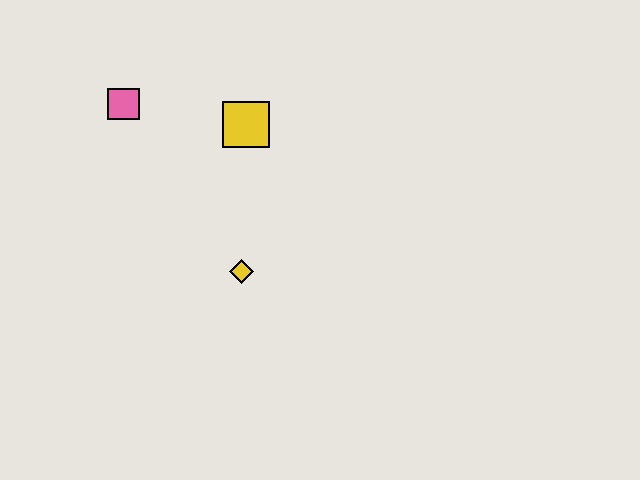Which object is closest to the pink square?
The yellow square is closest to the pink square.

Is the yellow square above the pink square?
No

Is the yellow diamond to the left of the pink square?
No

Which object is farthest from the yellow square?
The yellow diamond is farthest from the yellow square.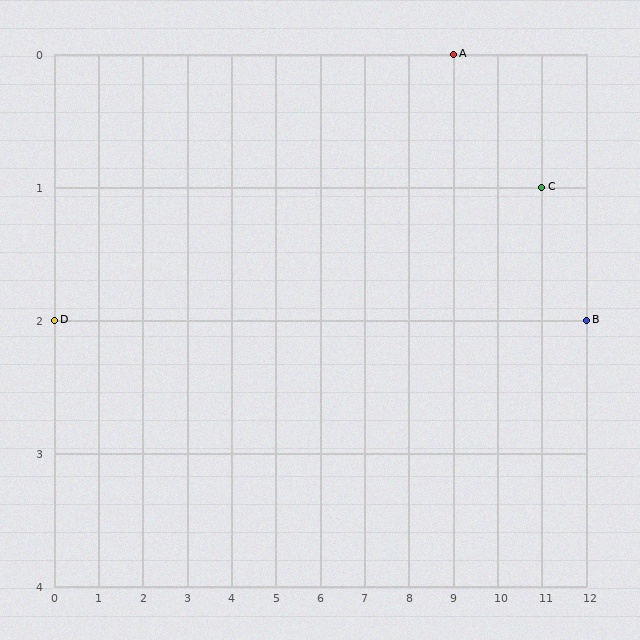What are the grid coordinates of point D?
Point D is at grid coordinates (0, 2).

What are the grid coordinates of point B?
Point B is at grid coordinates (12, 2).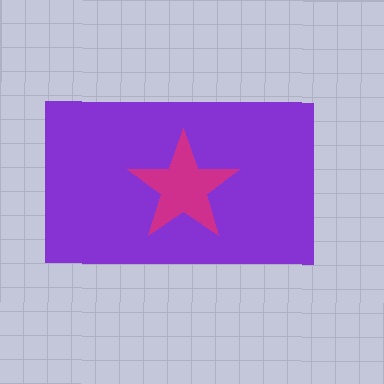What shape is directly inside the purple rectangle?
The magenta star.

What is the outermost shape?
The purple rectangle.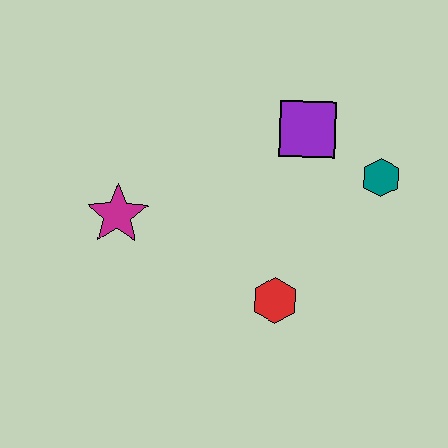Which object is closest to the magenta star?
The red hexagon is closest to the magenta star.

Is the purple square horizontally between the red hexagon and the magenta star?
No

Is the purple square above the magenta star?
Yes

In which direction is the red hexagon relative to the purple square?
The red hexagon is below the purple square.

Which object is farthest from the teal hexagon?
The magenta star is farthest from the teal hexagon.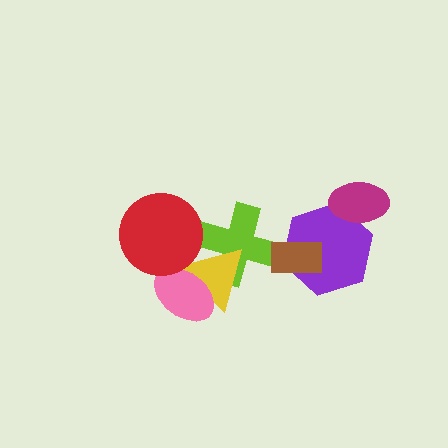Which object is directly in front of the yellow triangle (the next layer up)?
The pink ellipse is directly in front of the yellow triangle.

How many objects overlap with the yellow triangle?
3 objects overlap with the yellow triangle.